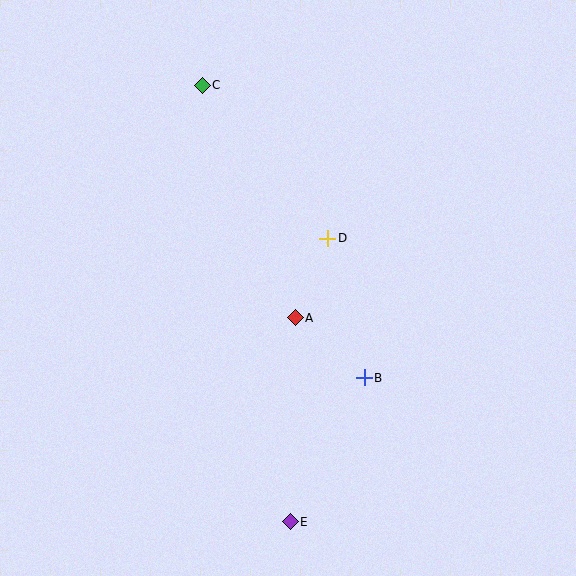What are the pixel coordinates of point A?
Point A is at (295, 318).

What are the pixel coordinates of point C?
Point C is at (202, 85).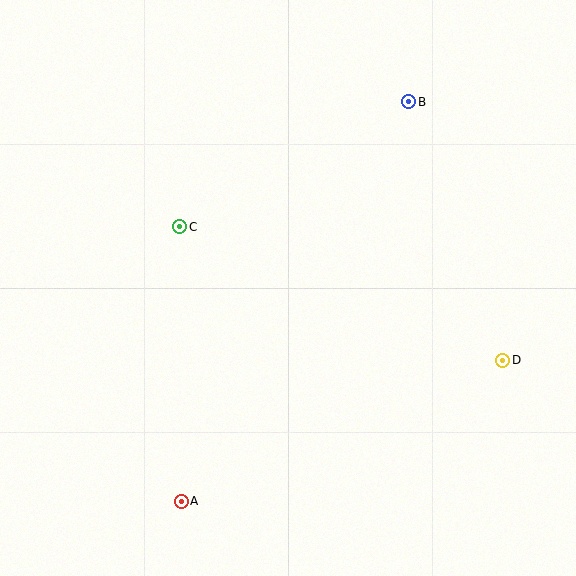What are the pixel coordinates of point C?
Point C is at (180, 227).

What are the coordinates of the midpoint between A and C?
The midpoint between A and C is at (181, 364).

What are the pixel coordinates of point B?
Point B is at (409, 102).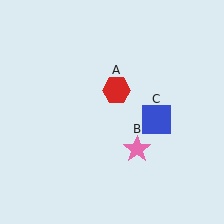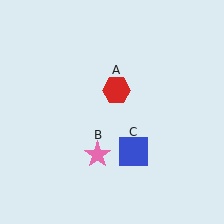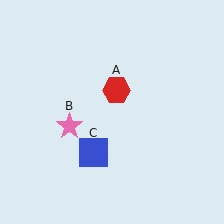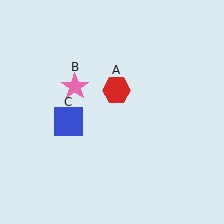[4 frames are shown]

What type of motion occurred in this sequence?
The pink star (object B), blue square (object C) rotated clockwise around the center of the scene.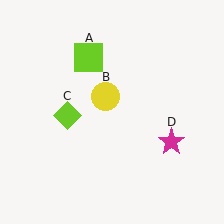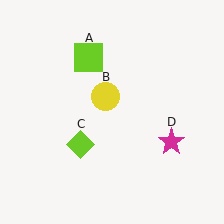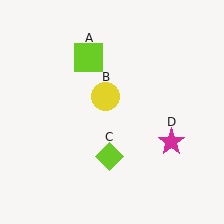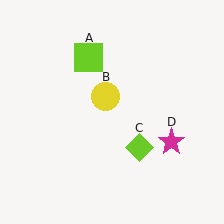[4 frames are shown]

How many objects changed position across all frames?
1 object changed position: lime diamond (object C).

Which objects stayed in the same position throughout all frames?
Lime square (object A) and yellow circle (object B) and magenta star (object D) remained stationary.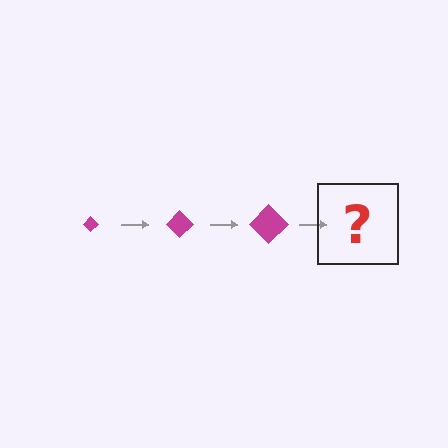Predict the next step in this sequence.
The next step is a magenta diamond, larger than the previous one.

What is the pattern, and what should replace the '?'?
The pattern is that the diamond gets progressively larger each step. The '?' should be a magenta diamond, larger than the previous one.